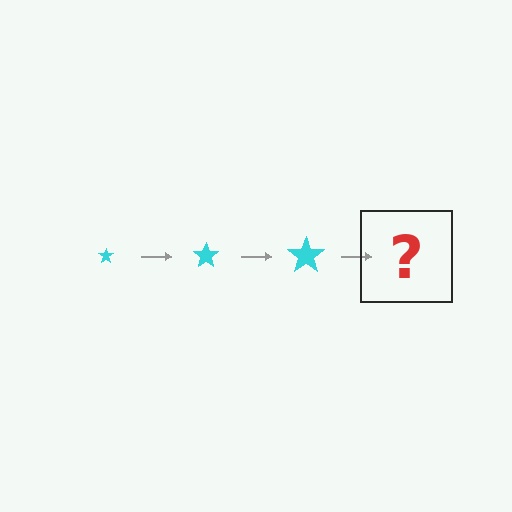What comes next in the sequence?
The next element should be a cyan star, larger than the previous one.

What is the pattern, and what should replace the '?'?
The pattern is that the star gets progressively larger each step. The '?' should be a cyan star, larger than the previous one.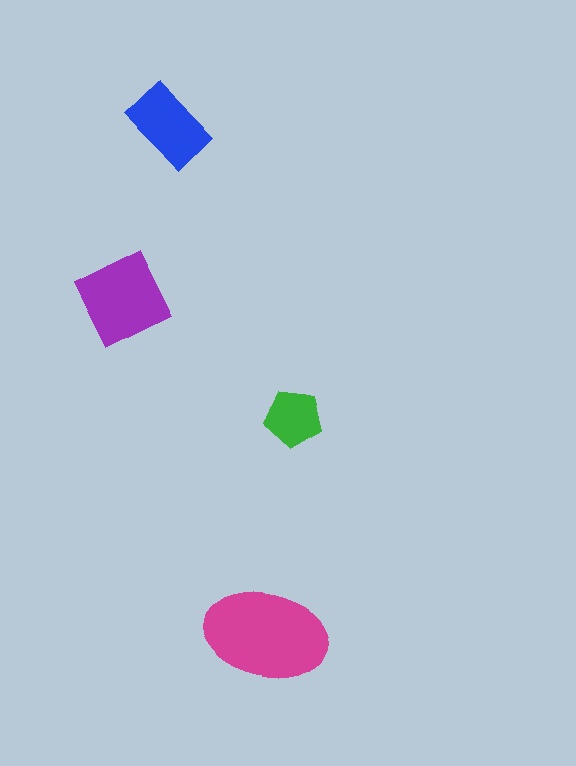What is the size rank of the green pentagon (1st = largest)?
4th.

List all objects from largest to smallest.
The magenta ellipse, the purple square, the blue rectangle, the green pentagon.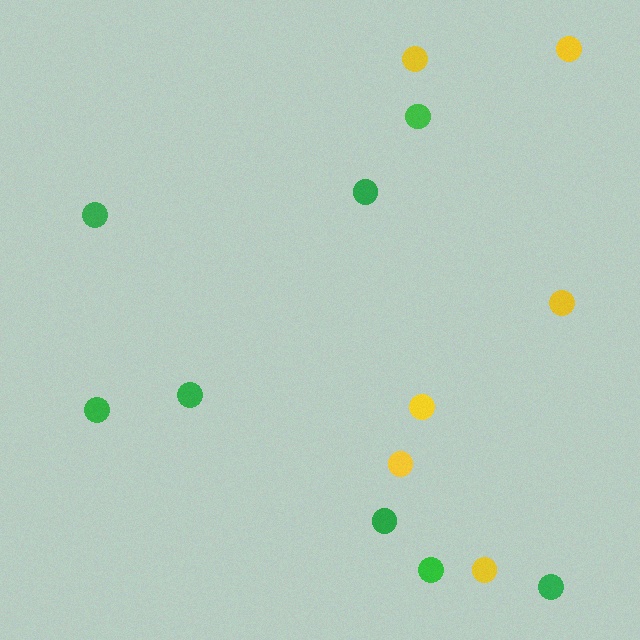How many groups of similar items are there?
There are 2 groups: one group of yellow circles (6) and one group of green circles (8).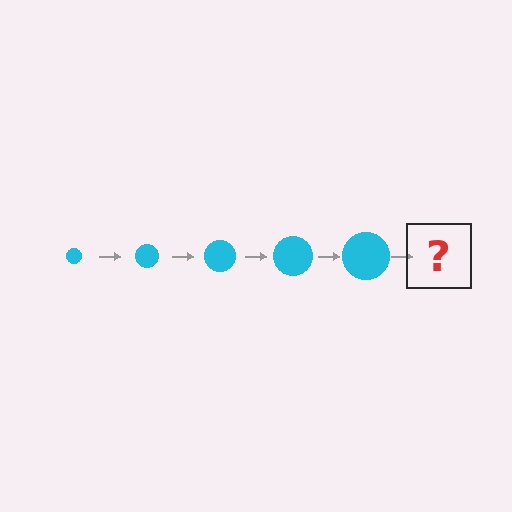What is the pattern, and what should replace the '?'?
The pattern is that the circle gets progressively larger each step. The '?' should be a cyan circle, larger than the previous one.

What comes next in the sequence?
The next element should be a cyan circle, larger than the previous one.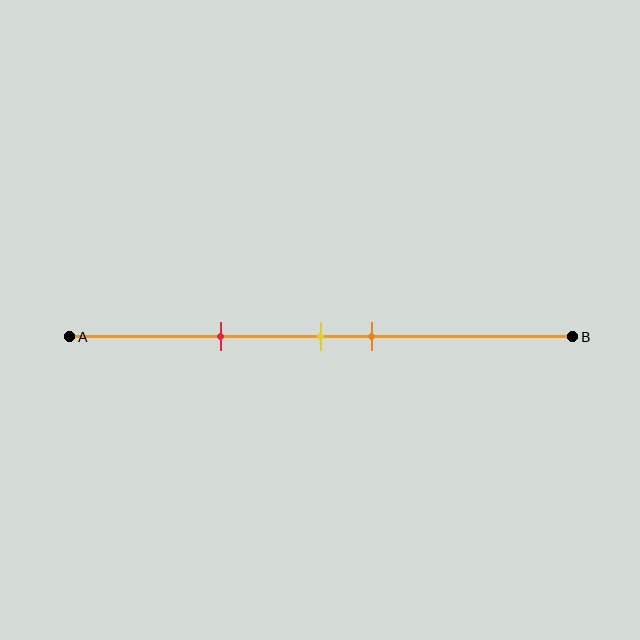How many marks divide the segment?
There are 3 marks dividing the segment.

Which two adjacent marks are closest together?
The yellow and orange marks are the closest adjacent pair.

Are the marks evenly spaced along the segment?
No, the marks are not evenly spaced.